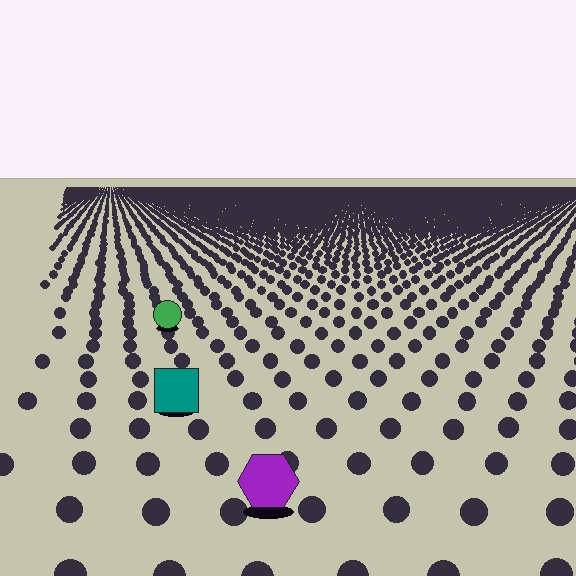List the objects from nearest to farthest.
From nearest to farthest: the purple hexagon, the teal square, the green circle.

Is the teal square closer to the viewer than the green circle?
Yes. The teal square is closer — you can tell from the texture gradient: the ground texture is coarser near it.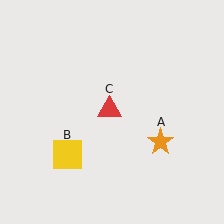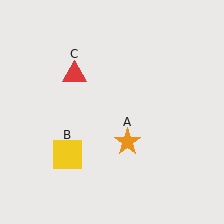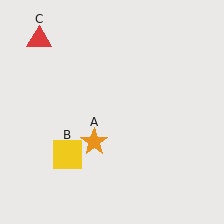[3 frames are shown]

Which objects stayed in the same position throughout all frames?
Yellow square (object B) remained stationary.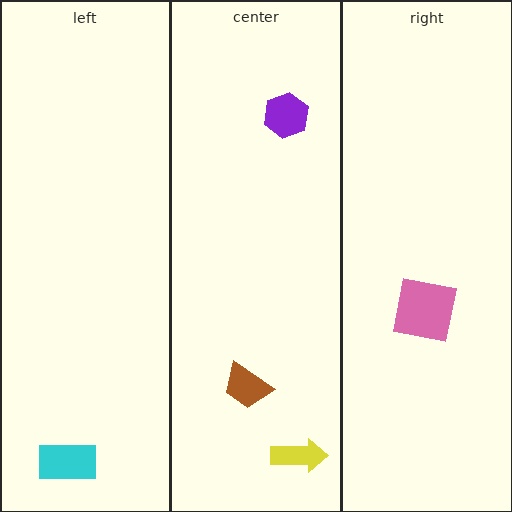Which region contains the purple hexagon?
The center region.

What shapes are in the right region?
The pink square.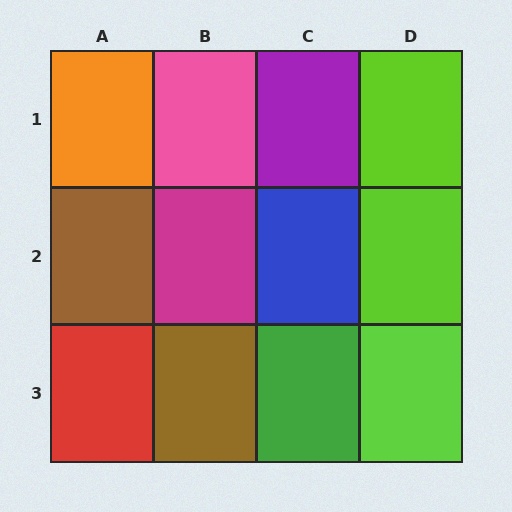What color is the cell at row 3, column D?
Lime.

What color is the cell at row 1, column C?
Purple.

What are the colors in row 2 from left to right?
Brown, magenta, blue, lime.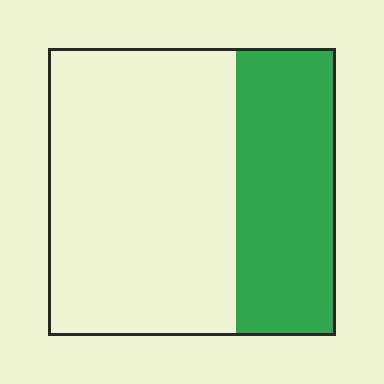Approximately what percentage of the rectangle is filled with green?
Approximately 35%.